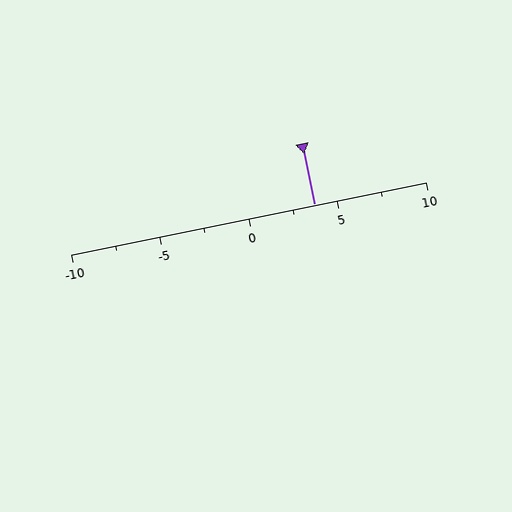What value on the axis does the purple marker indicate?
The marker indicates approximately 3.8.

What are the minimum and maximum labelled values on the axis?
The axis runs from -10 to 10.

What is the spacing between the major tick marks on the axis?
The major ticks are spaced 5 apart.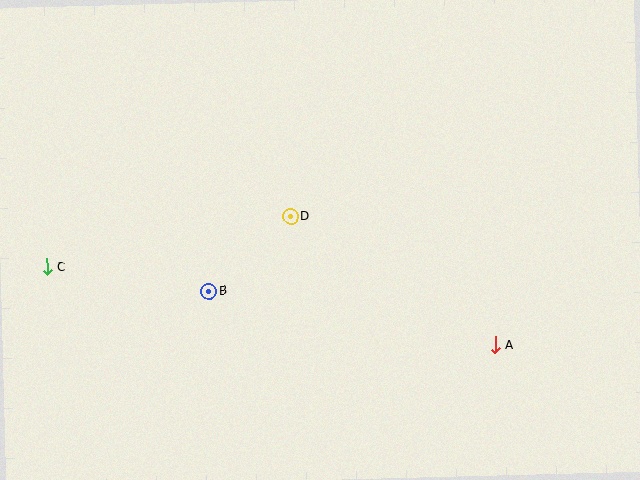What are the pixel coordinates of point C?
Point C is at (47, 267).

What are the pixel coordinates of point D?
Point D is at (291, 216).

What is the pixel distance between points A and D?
The distance between A and D is 242 pixels.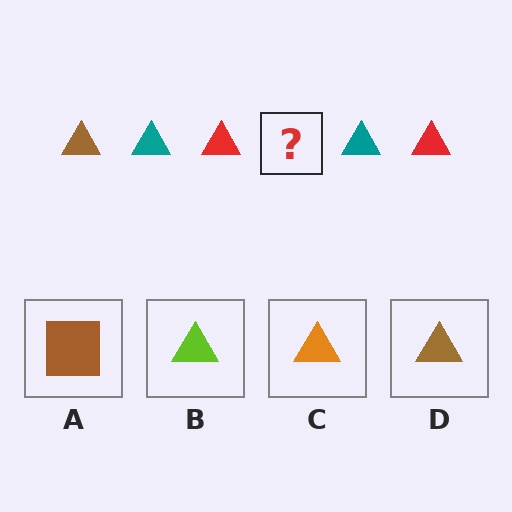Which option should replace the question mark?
Option D.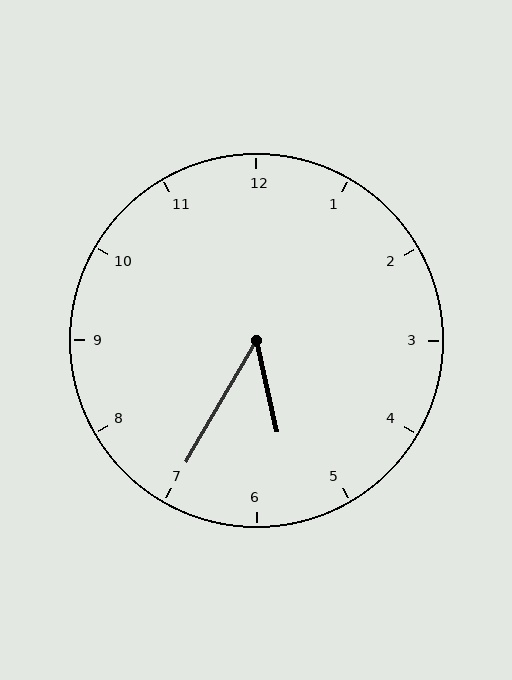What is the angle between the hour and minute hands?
Approximately 42 degrees.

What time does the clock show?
5:35.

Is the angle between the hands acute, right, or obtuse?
It is acute.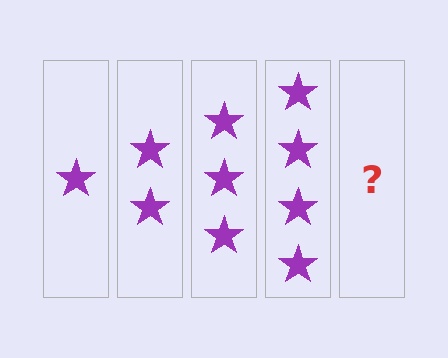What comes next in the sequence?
The next element should be 5 stars.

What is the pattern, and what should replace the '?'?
The pattern is that each step adds one more star. The '?' should be 5 stars.